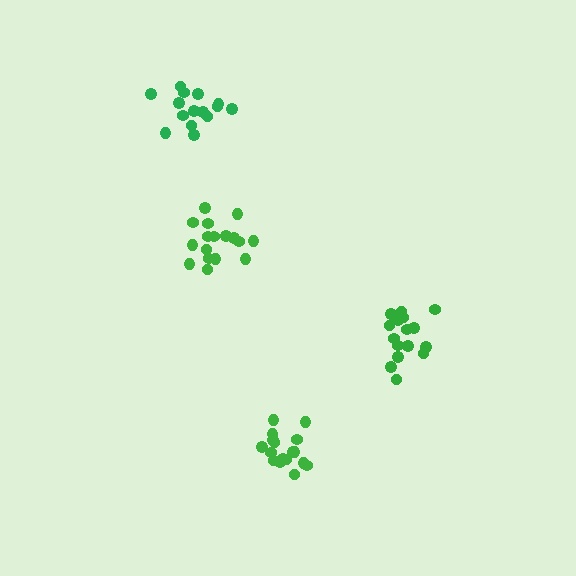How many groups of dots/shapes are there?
There are 4 groups.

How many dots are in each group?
Group 1: 17 dots, Group 2: 17 dots, Group 3: 16 dots, Group 4: 15 dots (65 total).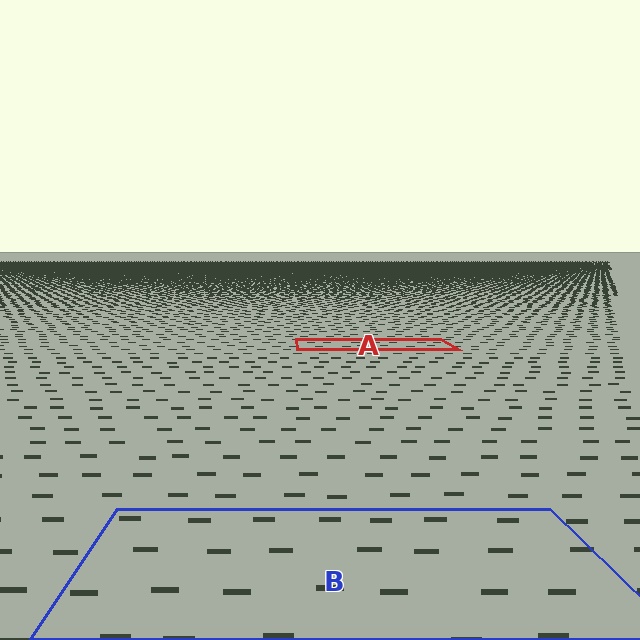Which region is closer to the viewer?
Region B is closer. The texture elements there are larger and more spread out.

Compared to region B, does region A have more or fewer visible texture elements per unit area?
Region A has more texture elements per unit area — they are packed more densely because it is farther away.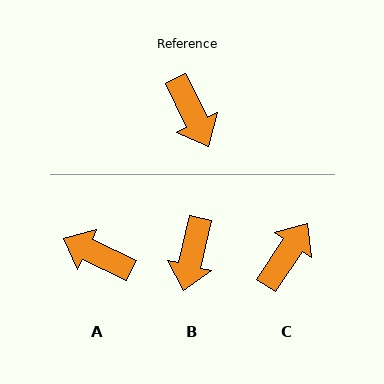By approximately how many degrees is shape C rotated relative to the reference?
Approximately 120 degrees counter-clockwise.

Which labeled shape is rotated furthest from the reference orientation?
A, about 142 degrees away.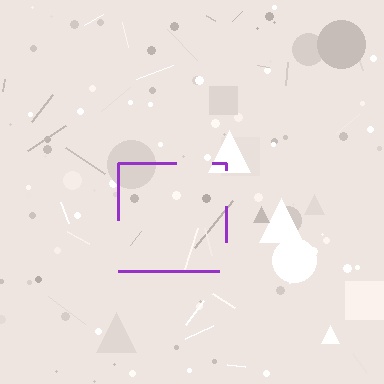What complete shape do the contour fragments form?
The contour fragments form a square.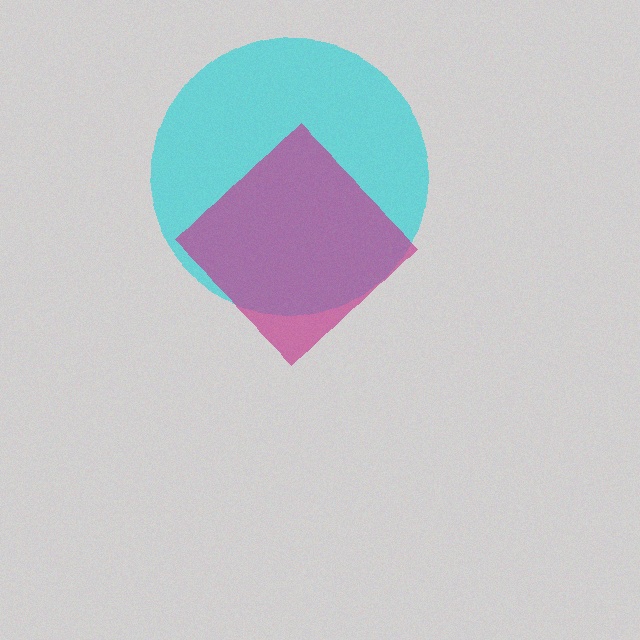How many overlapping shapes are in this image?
There are 2 overlapping shapes in the image.